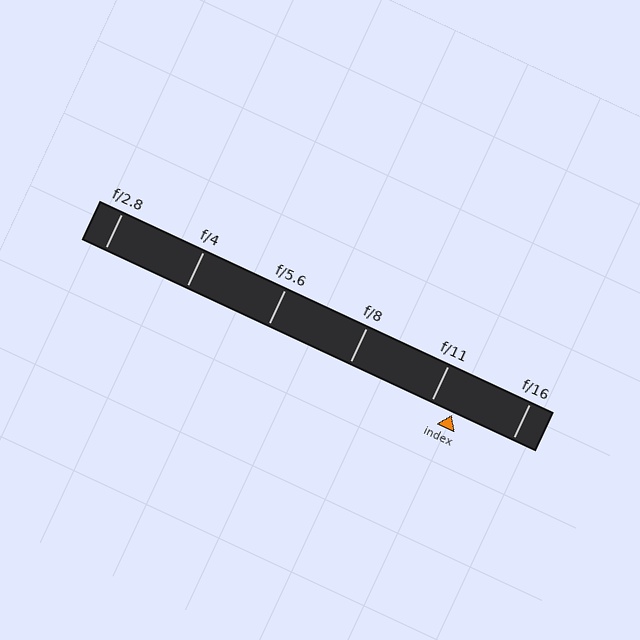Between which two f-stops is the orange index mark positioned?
The index mark is between f/11 and f/16.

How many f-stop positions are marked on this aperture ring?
There are 6 f-stop positions marked.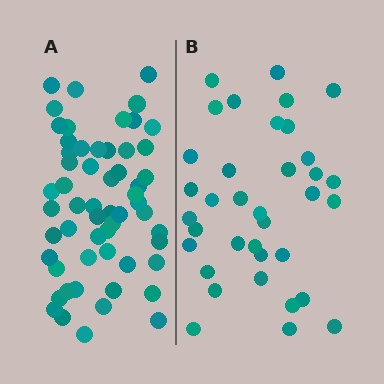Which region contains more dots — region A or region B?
Region A (the left region) has more dots.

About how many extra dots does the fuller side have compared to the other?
Region A has approximately 20 more dots than region B.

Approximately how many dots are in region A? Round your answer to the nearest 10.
About 60 dots. (The exact count is 57, which rounds to 60.)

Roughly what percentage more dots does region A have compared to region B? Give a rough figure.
About 60% more.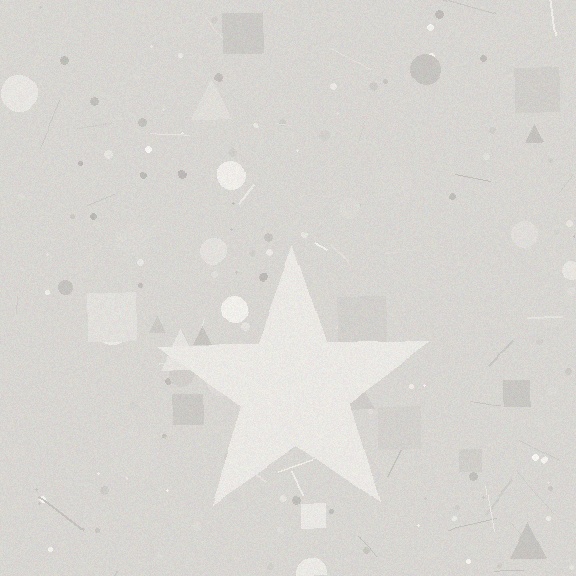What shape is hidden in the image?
A star is hidden in the image.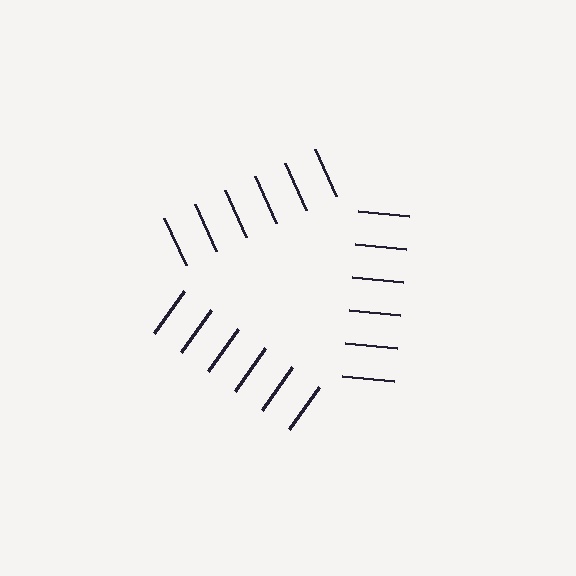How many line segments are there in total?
18 — 6 along each of the 3 edges.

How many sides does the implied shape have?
3 sides — the line-ends trace a triangle.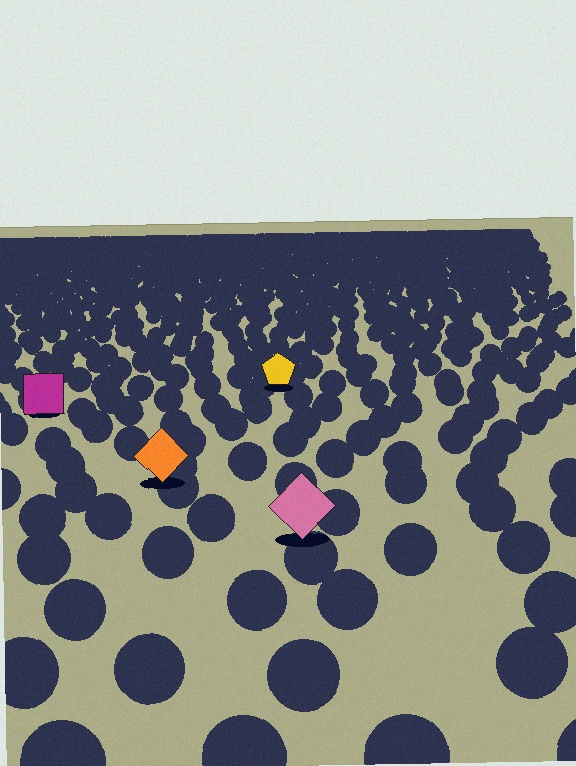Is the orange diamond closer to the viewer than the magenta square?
Yes. The orange diamond is closer — you can tell from the texture gradient: the ground texture is coarser near it.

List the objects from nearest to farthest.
From nearest to farthest: the pink diamond, the orange diamond, the magenta square, the yellow pentagon.